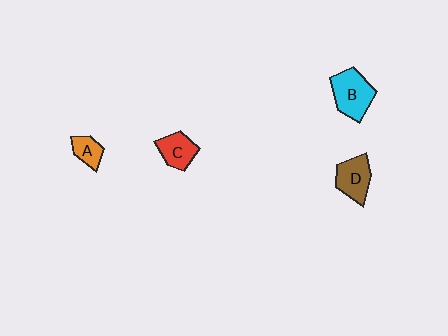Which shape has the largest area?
Shape B (cyan).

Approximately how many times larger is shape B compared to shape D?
Approximately 1.3 times.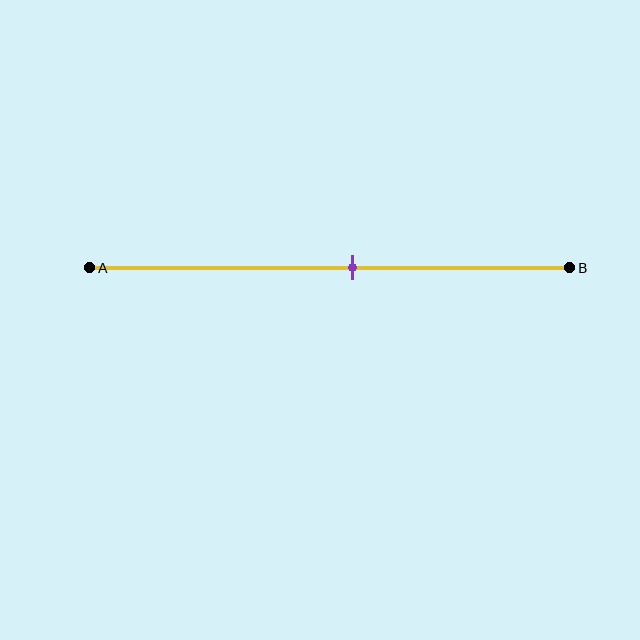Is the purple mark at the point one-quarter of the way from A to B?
No, the mark is at about 55% from A, not at the 25% one-quarter point.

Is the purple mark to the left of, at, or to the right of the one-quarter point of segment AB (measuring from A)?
The purple mark is to the right of the one-quarter point of segment AB.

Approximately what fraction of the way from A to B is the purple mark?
The purple mark is approximately 55% of the way from A to B.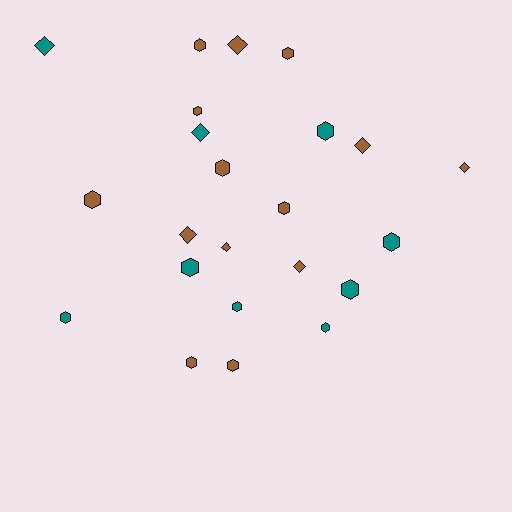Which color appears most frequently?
Brown, with 14 objects.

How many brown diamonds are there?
There are 6 brown diamonds.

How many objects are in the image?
There are 23 objects.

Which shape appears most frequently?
Hexagon, with 15 objects.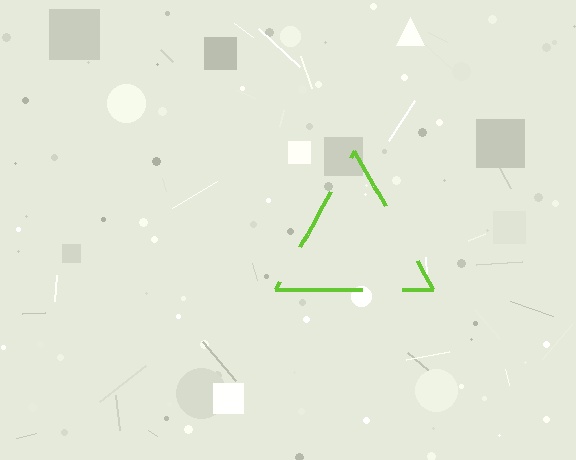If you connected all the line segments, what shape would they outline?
They would outline a triangle.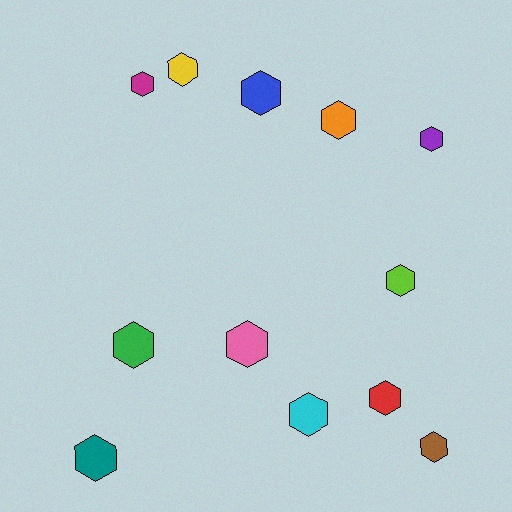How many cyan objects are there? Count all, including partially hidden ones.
There is 1 cyan object.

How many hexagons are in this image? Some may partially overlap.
There are 12 hexagons.